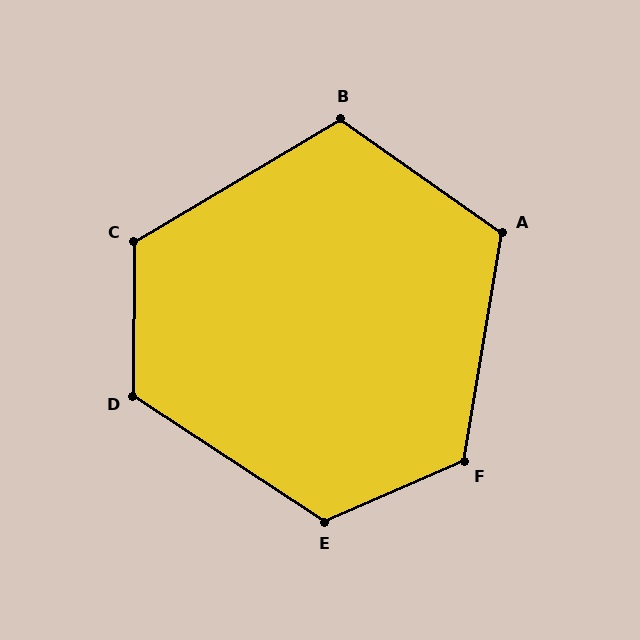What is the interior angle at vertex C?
Approximately 121 degrees (obtuse).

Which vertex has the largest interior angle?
E, at approximately 123 degrees.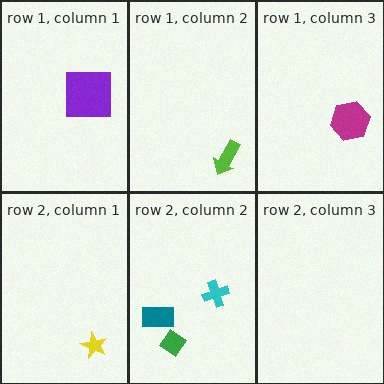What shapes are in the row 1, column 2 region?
The lime arrow.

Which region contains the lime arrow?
The row 1, column 2 region.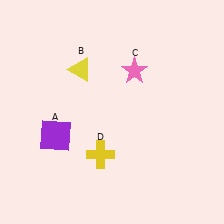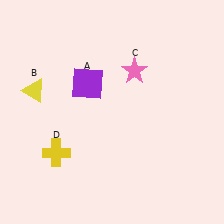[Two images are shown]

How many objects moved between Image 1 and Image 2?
3 objects moved between the two images.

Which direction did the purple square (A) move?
The purple square (A) moved up.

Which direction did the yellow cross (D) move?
The yellow cross (D) moved left.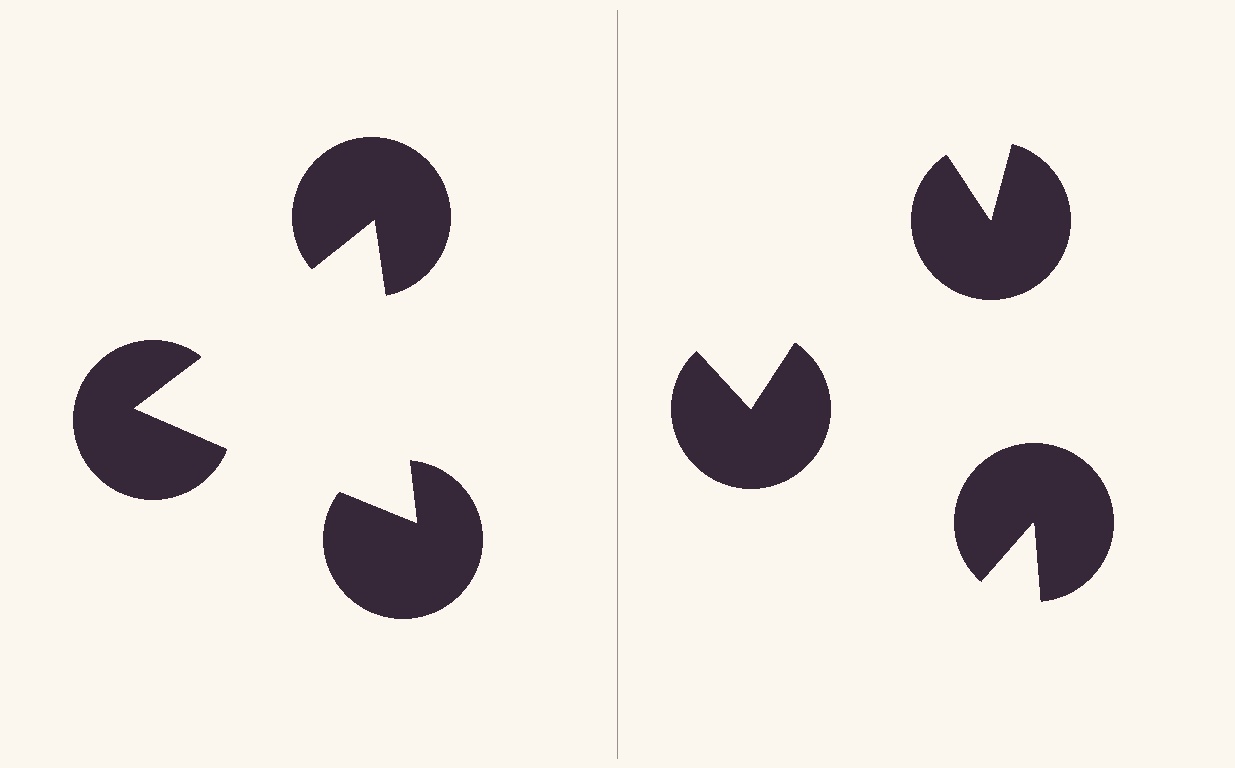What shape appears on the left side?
An illusory triangle.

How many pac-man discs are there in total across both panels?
6 — 3 on each side.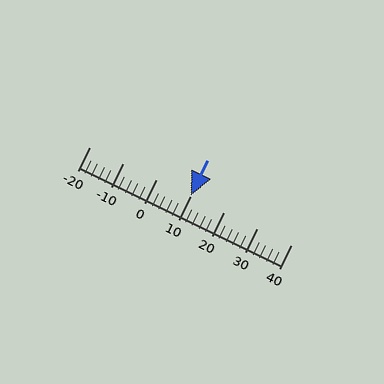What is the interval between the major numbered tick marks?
The major tick marks are spaced 10 units apart.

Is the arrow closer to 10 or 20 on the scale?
The arrow is closer to 10.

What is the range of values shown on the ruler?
The ruler shows values from -20 to 40.